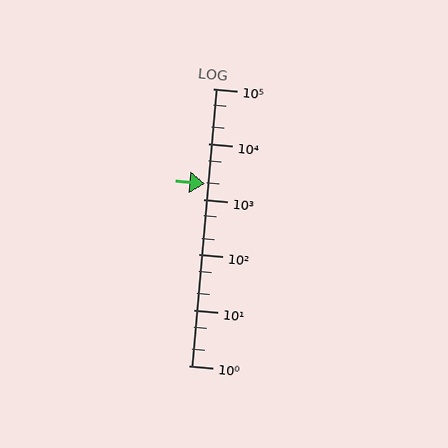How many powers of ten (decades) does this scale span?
The scale spans 5 decades, from 1 to 100000.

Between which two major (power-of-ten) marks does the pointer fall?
The pointer is between 1000 and 10000.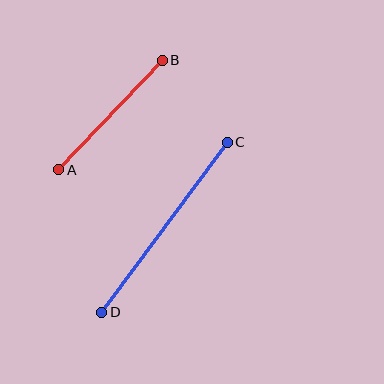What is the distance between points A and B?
The distance is approximately 151 pixels.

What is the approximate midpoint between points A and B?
The midpoint is at approximately (110, 115) pixels.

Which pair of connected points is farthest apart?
Points C and D are farthest apart.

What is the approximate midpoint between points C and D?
The midpoint is at approximately (165, 227) pixels.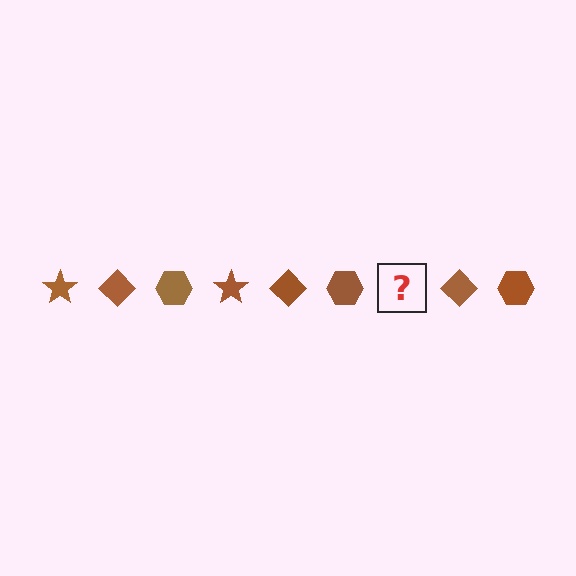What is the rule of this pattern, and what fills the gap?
The rule is that the pattern cycles through star, diamond, hexagon shapes in brown. The gap should be filled with a brown star.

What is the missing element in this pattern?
The missing element is a brown star.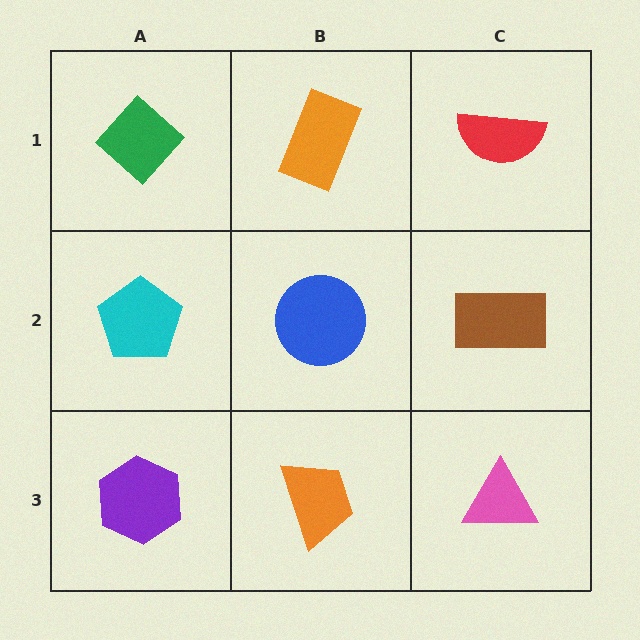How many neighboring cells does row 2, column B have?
4.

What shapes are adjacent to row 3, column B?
A blue circle (row 2, column B), a purple hexagon (row 3, column A), a pink triangle (row 3, column C).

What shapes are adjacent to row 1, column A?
A cyan pentagon (row 2, column A), an orange rectangle (row 1, column B).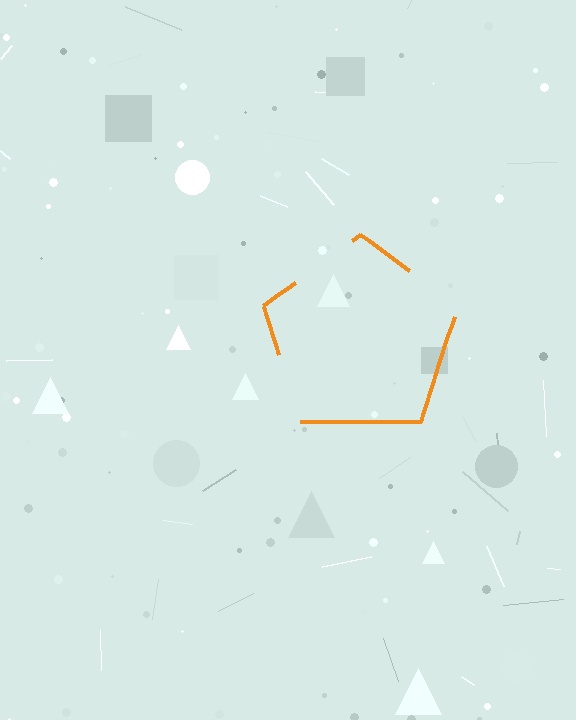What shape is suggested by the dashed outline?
The dashed outline suggests a pentagon.